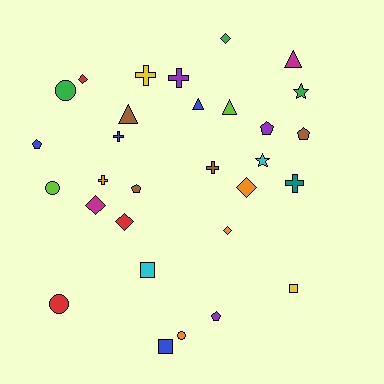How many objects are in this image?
There are 30 objects.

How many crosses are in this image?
There are 6 crosses.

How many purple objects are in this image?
There are 3 purple objects.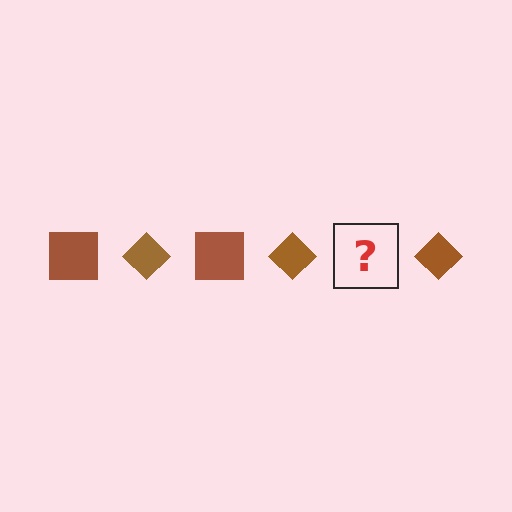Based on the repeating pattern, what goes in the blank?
The blank should be a brown square.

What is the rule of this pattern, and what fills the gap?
The rule is that the pattern cycles through square, diamond shapes in brown. The gap should be filled with a brown square.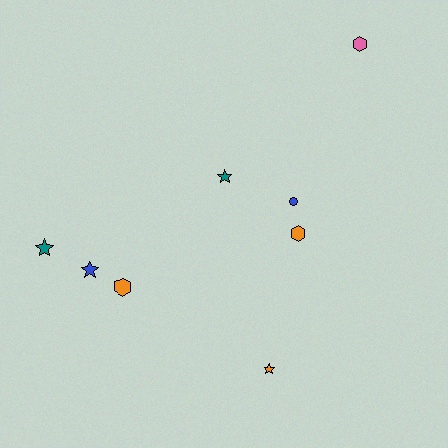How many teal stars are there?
There are 2 teal stars.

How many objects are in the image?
There are 8 objects.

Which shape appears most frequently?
Star, with 4 objects.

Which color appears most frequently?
Orange, with 3 objects.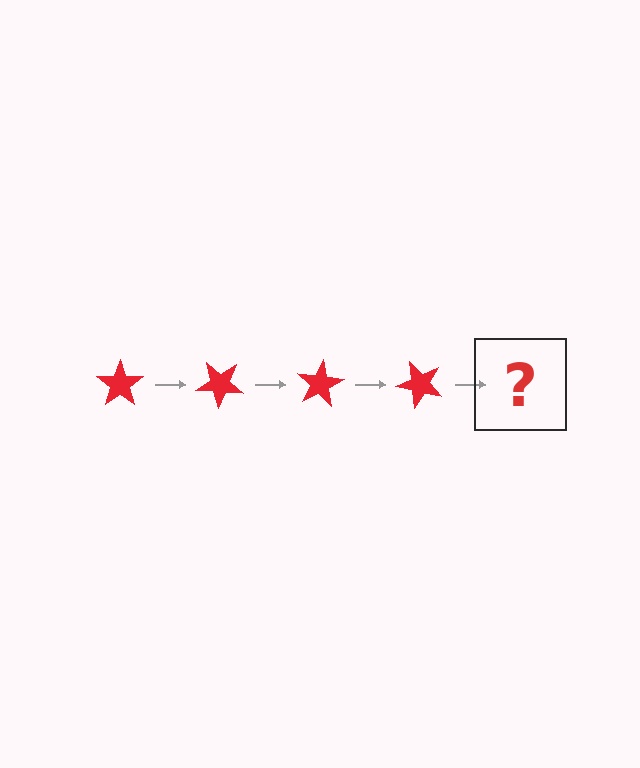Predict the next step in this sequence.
The next step is a red star rotated 160 degrees.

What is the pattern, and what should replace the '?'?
The pattern is that the star rotates 40 degrees each step. The '?' should be a red star rotated 160 degrees.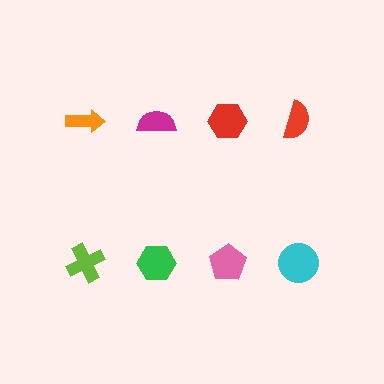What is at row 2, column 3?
A pink pentagon.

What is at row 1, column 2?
A magenta semicircle.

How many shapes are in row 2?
4 shapes.